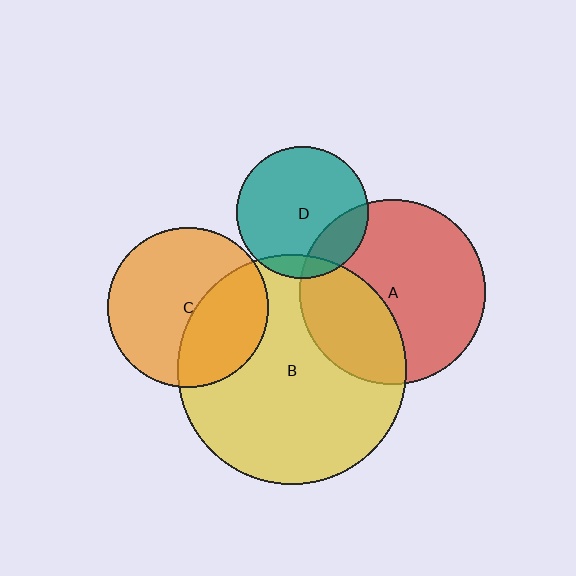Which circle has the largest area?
Circle B (yellow).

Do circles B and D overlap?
Yes.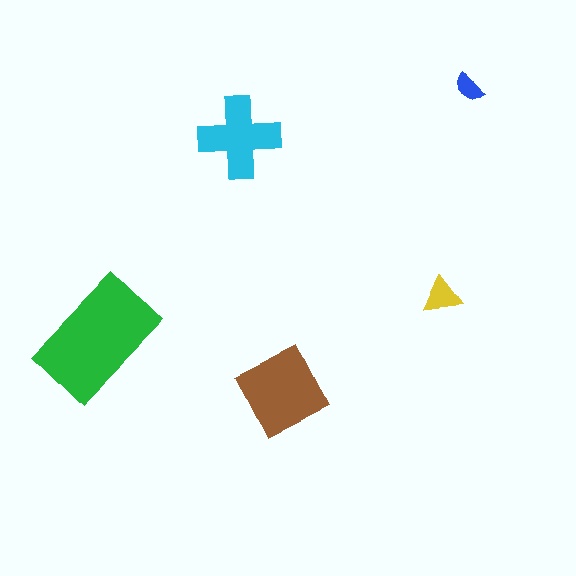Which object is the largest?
The green rectangle.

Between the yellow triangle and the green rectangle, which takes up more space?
The green rectangle.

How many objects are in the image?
There are 5 objects in the image.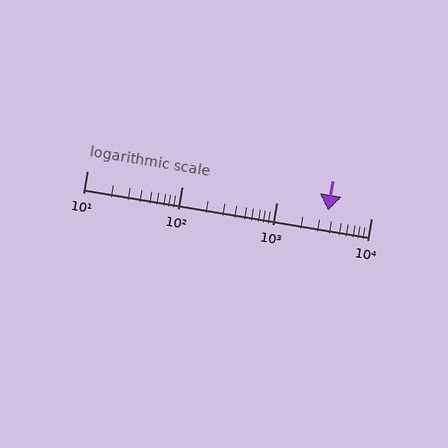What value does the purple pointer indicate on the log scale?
The pointer indicates approximately 3500.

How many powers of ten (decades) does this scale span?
The scale spans 3 decades, from 10 to 10000.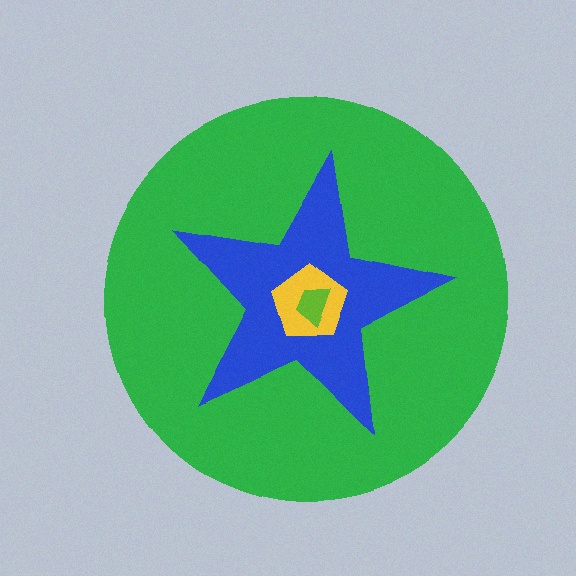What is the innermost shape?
The lime trapezoid.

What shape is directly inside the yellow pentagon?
The lime trapezoid.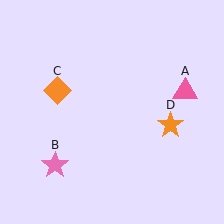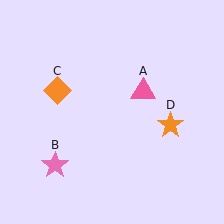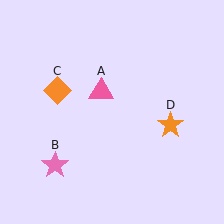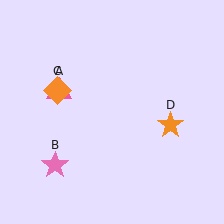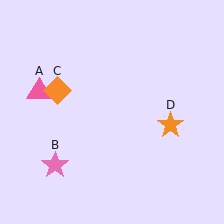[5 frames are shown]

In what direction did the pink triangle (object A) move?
The pink triangle (object A) moved left.